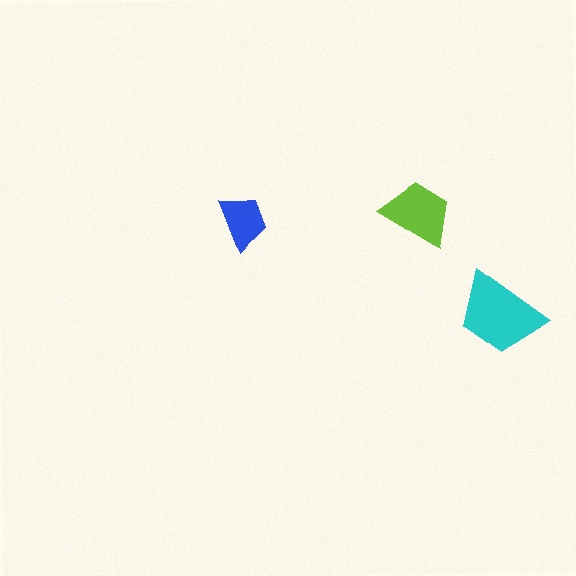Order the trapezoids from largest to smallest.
the cyan one, the lime one, the blue one.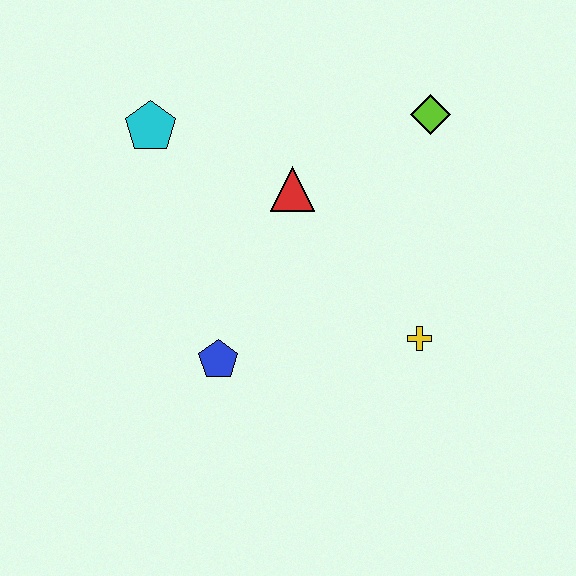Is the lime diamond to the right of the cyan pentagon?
Yes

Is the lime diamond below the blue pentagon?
No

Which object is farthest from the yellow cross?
The cyan pentagon is farthest from the yellow cross.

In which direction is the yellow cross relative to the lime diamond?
The yellow cross is below the lime diamond.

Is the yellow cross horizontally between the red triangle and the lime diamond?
Yes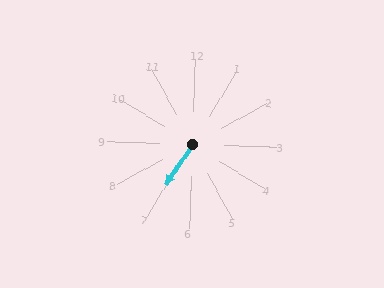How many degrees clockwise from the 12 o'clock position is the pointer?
Approximately 212 degrees.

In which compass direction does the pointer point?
Southwest.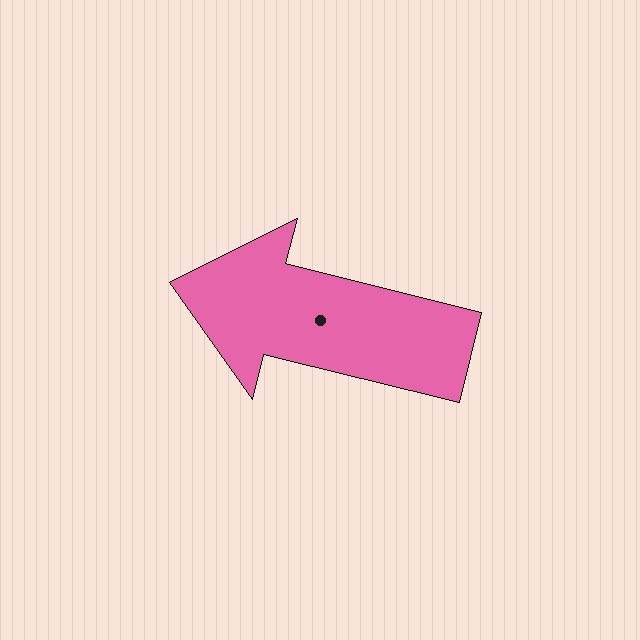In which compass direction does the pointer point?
West.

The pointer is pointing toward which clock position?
Roughly 9 o'clock.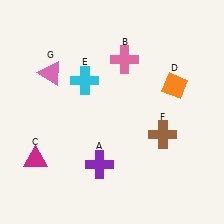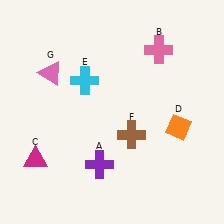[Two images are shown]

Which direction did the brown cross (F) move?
The brown cross (F) moved left.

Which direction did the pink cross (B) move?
The pink cross (B) moved right.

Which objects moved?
The objects that moved are: the pink cross (B), the orange diamond (D), the brown cross (F).